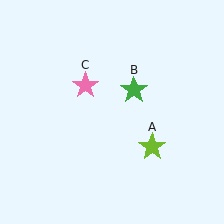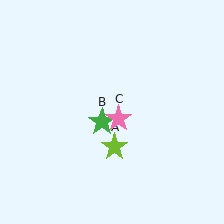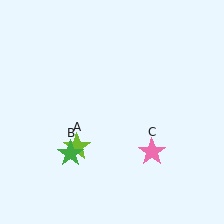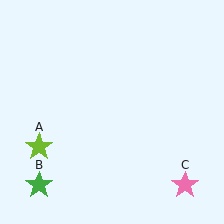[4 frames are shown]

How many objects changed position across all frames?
3 objects changed position: lime star (object A), green star (object B), pink star (object C).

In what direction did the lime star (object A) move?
The lime star (object A) moved left.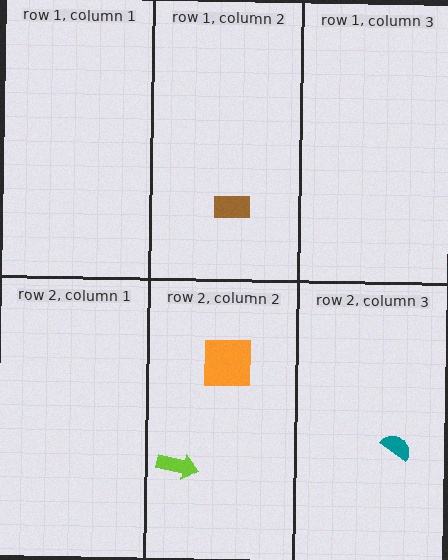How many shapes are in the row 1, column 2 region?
1.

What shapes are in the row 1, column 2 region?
The brown rectangle.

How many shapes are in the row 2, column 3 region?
1.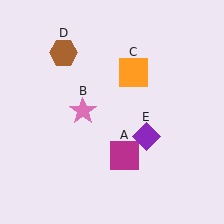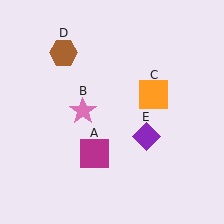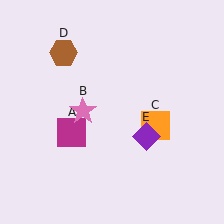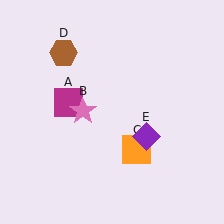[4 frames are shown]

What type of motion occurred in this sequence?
The magenta square (object A), orange square (object C) rotated clockwise around the center of the scene.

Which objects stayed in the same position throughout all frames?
Pink star (object B) and brown hexagon (object D) and purple diamond (object E) remained stationary.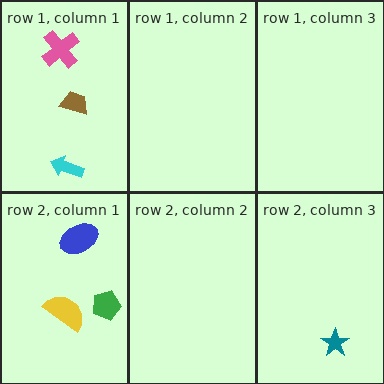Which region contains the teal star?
The row 2, column 3 region.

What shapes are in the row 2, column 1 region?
The blue ellipse, the green pentagon, the yellow semicircle.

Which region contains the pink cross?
The row 1, column 1 region.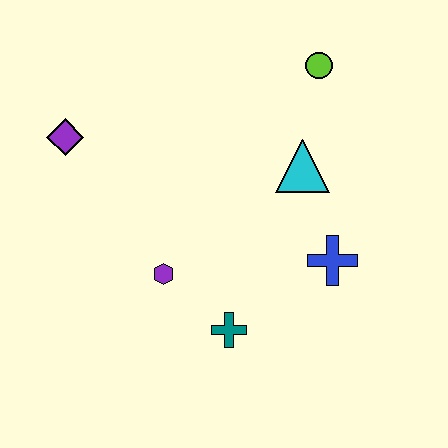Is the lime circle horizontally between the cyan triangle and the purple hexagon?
No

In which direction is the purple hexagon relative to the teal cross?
The purple hexagon is to the left of the teal cross.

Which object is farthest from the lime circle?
The teal cross is farthest from the lime circle.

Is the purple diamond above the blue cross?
Yes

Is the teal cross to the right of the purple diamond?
Yes